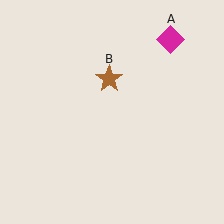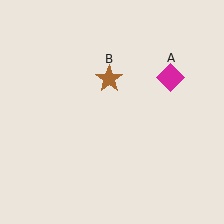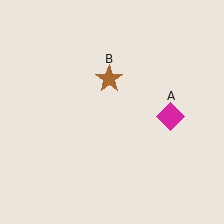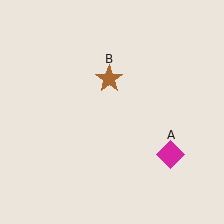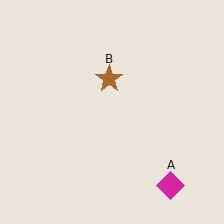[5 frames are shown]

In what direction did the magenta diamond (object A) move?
The magenta diamond (object A) moved down.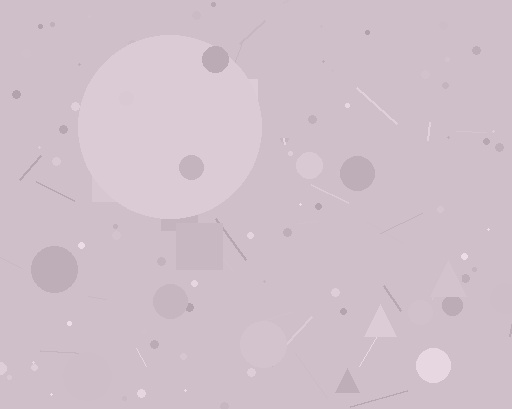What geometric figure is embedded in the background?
A circle is embedded in the background.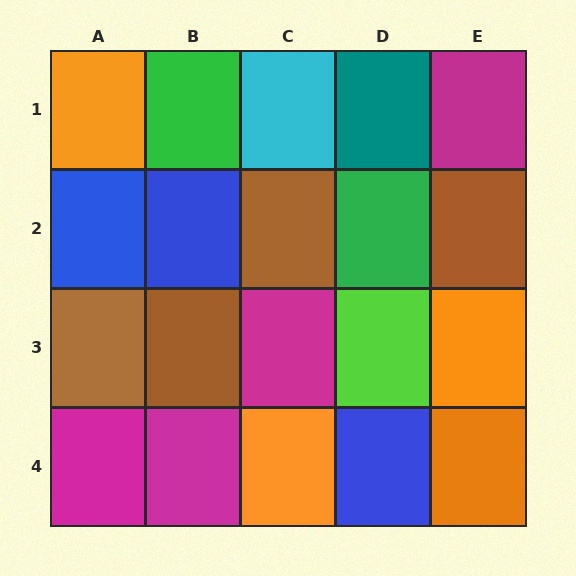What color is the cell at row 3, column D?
Lime.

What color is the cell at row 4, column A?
Magenta.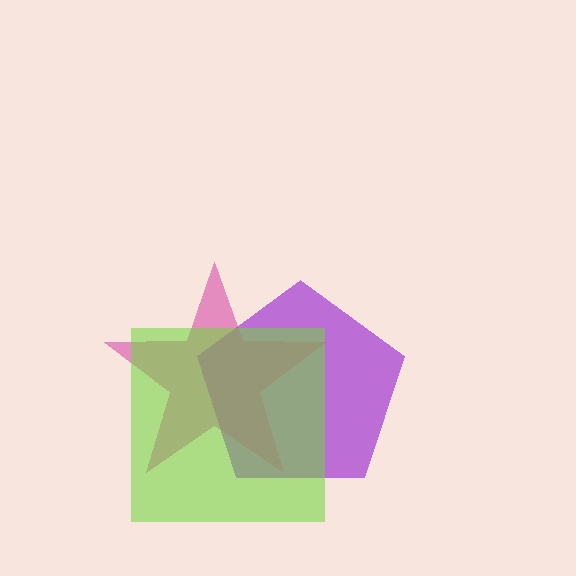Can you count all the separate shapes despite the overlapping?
Yes, there are 3 separate shapes.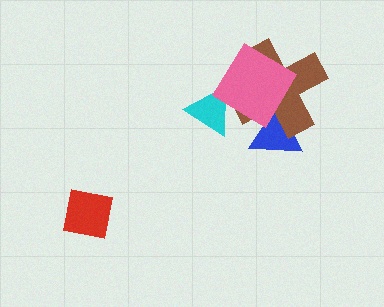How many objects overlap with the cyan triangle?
1 object overlaps with the cyan triangle.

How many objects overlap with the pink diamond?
3 objects overlap with the pink diamond.